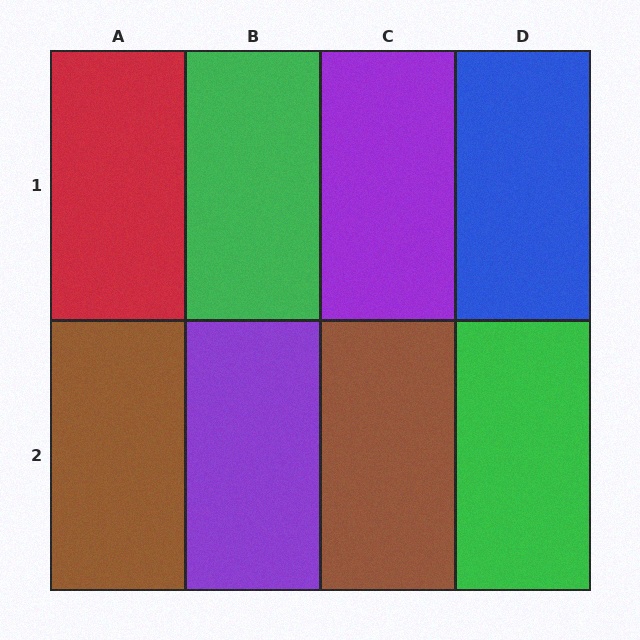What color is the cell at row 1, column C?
Purple.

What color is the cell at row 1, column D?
Blue.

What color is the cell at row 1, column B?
Green.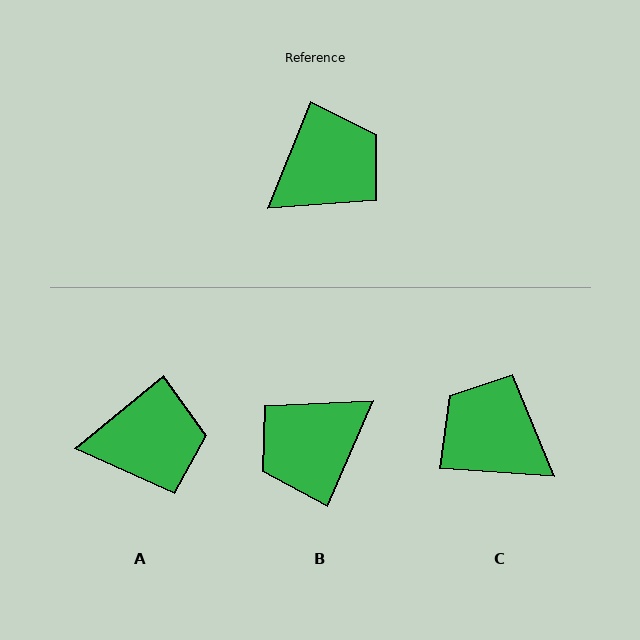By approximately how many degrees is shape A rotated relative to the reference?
Approximately 28 degrees clockwise.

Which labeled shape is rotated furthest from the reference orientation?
B, about 178 degrees away.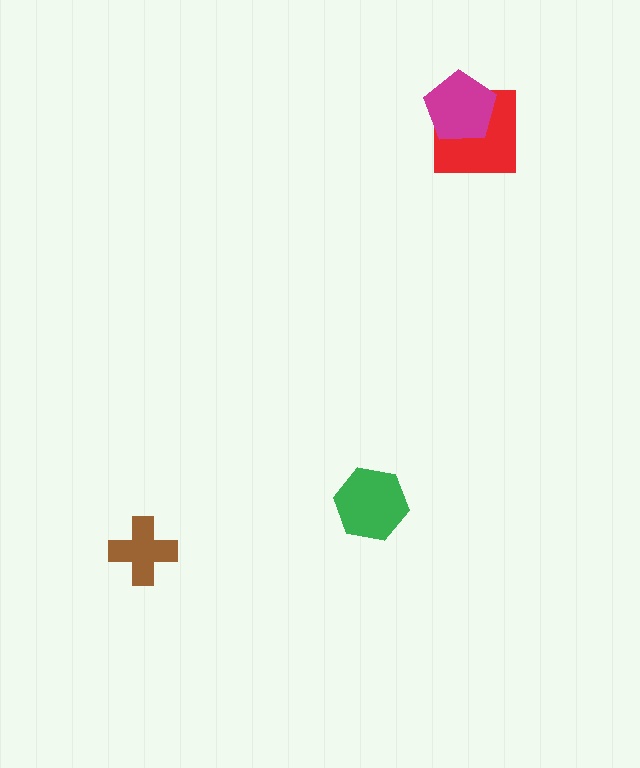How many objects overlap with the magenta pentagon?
1 object overlaps with the magenta pentagon.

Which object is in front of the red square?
The magenta pentagon is in front of the red square.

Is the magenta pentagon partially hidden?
No, no other shape covers it.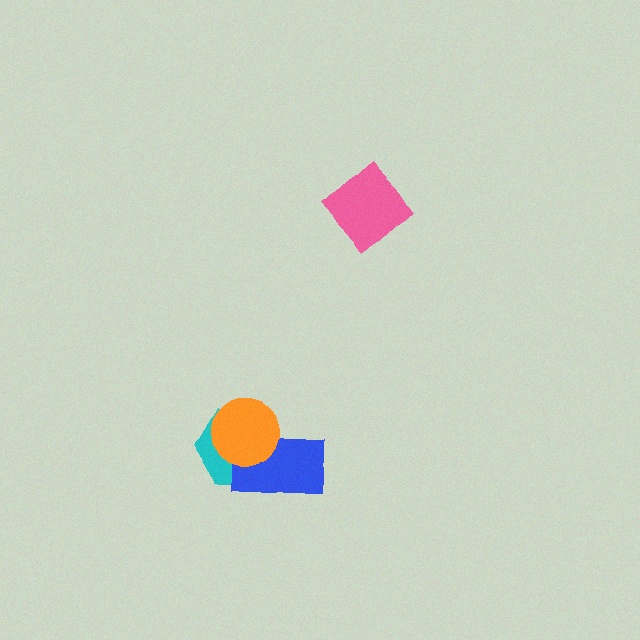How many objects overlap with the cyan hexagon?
2 objects overlap with the cyan hexagon.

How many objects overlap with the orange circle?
2 objects overlap with the orange circle.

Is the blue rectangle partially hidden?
Yes, it is partially covered by another shape.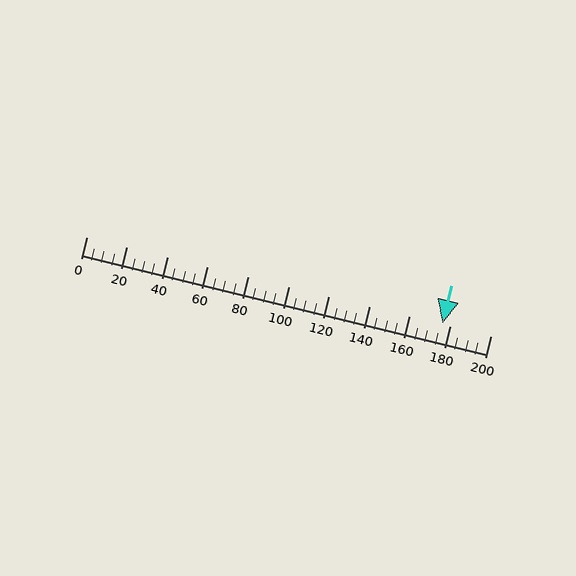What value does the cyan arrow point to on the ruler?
The cyan arrow points to approximately 176.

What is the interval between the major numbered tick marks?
The major tick marks are spaced 20 units apart.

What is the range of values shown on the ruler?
The ruler shows values from 0 to 200.